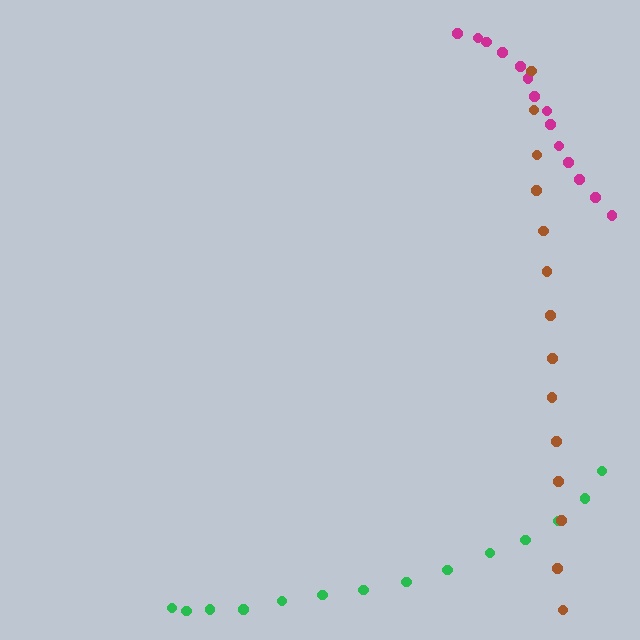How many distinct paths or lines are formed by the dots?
There are 3 distinct paths.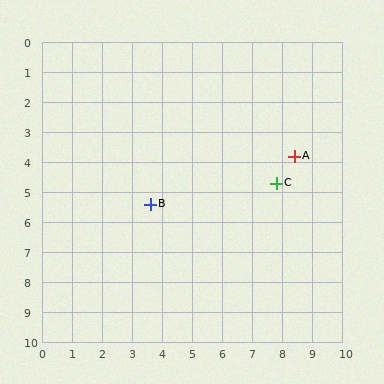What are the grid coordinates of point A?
Point A is at approximately (8.4, 3.8).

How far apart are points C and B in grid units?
Points C and B are about 4.3 grid units apart.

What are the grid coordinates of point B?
Point B is at approximately (3.6, 5.4).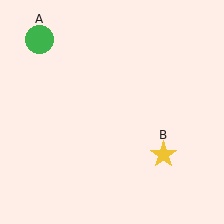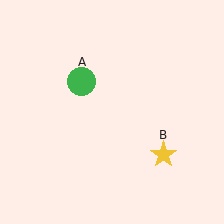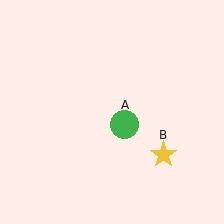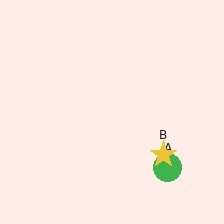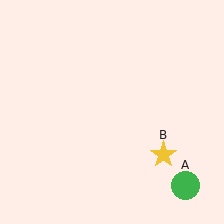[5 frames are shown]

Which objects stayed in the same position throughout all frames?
Yellow star (object B) remained stationary.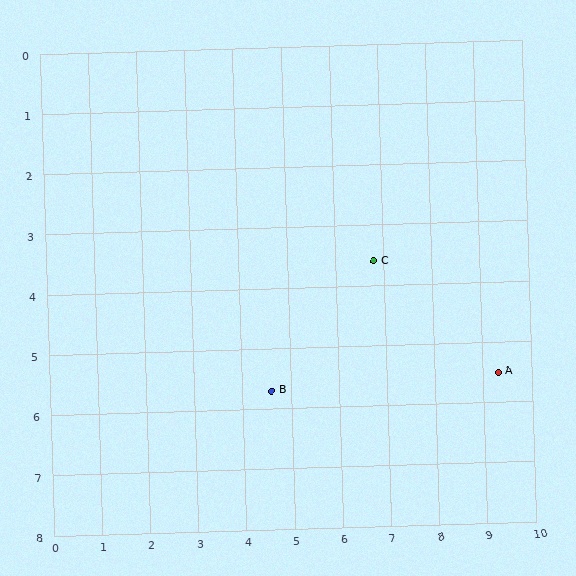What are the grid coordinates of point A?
Point A is at approximately (9.3, 5.5).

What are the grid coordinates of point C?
Point C is at approximately (6.8, 3.6).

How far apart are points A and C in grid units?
Points A and C are about 3.1 grid units apart.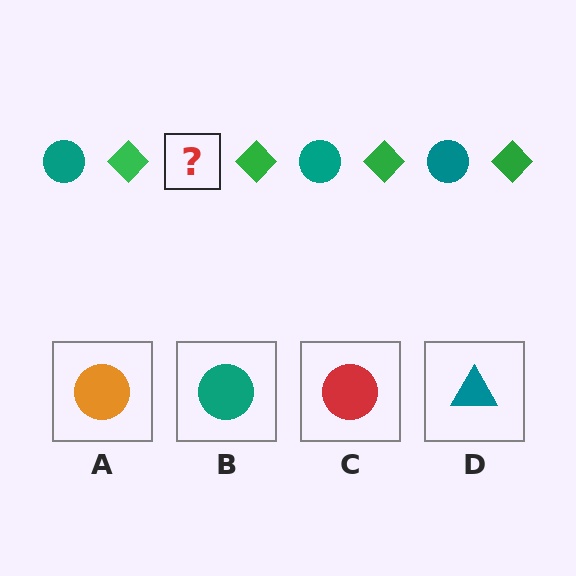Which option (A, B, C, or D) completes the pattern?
B.